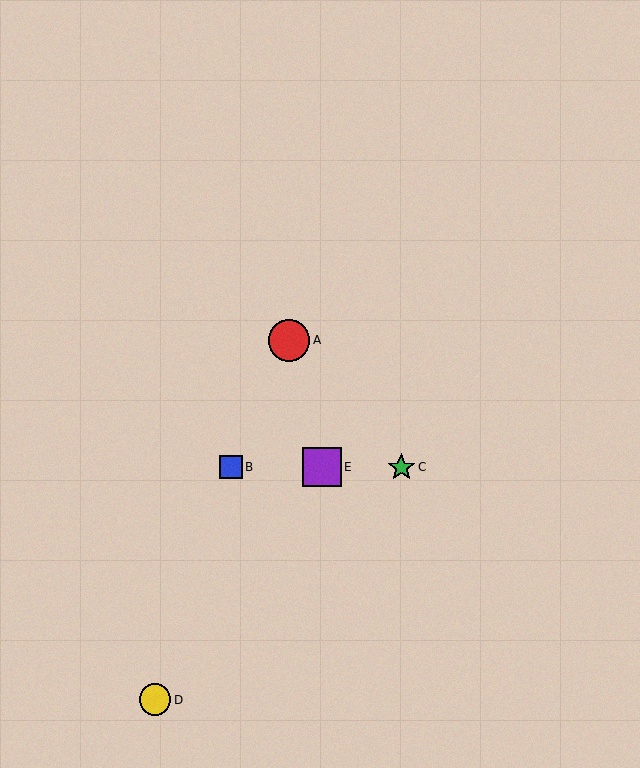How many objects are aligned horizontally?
3 objects (B, C, E) are aligned horizontally.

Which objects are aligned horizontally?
Objects B, C, E are aligned horizontally.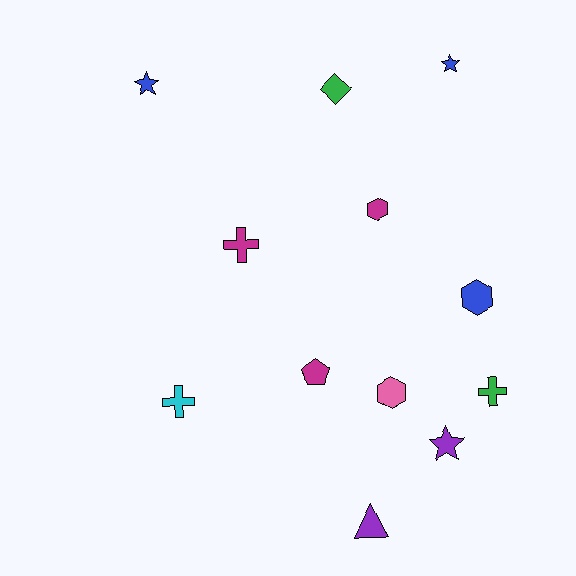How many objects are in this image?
There are 12 objects.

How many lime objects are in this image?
There are no lime objects.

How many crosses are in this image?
There are 3 crosses.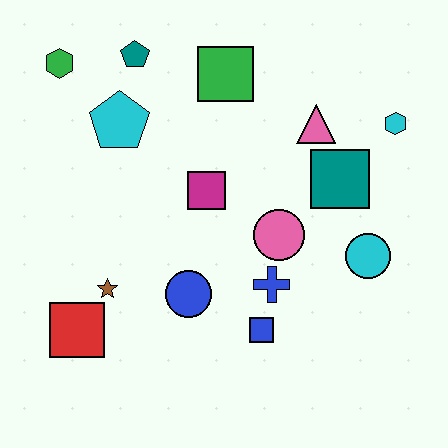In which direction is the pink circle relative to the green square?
The pink circle is below the green square.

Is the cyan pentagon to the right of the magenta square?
No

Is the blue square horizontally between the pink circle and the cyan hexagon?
No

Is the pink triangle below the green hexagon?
Yes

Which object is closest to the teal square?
The pink triangle is closest to the teal square.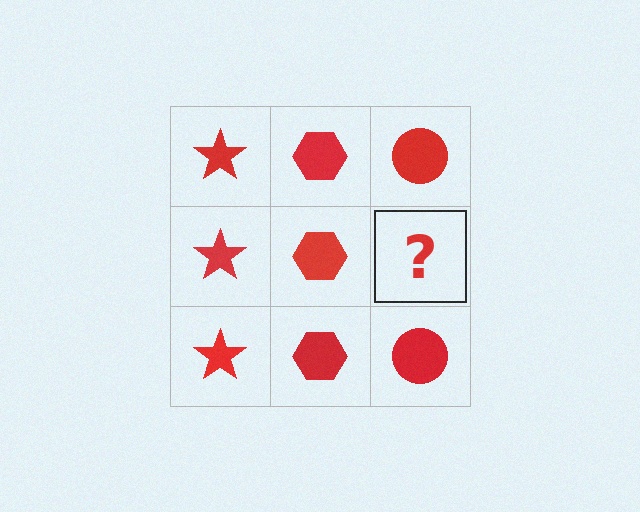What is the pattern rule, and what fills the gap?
The rule is that each column has a consistent shape. The gap should be filled with a red circle.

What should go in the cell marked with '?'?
The missing cell should contain a red circle.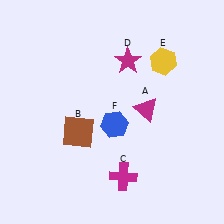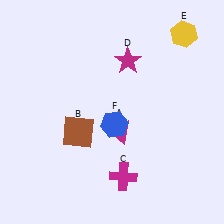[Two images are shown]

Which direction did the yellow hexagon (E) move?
The yellow hexagon (E) moved up.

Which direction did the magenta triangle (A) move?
The magenta triangle (A) moved left.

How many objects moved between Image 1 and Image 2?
2 objects moved between the two images.